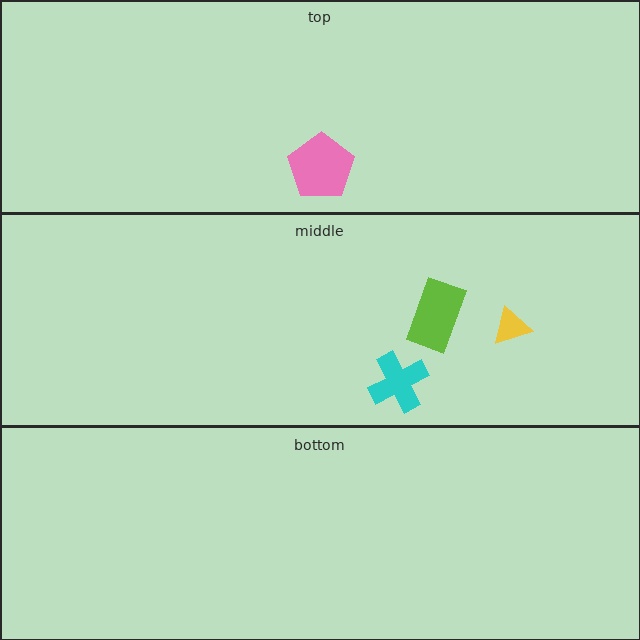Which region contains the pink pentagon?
The top region.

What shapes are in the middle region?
The cyan cross, the yellow triangle, the lime rectangle.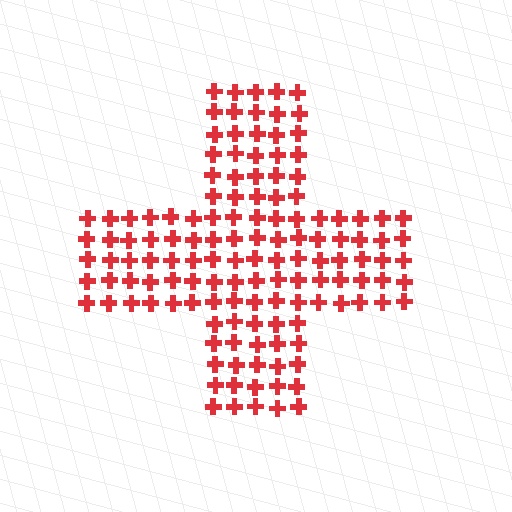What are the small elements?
The small elements are crosses.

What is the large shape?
The large shape is a cross.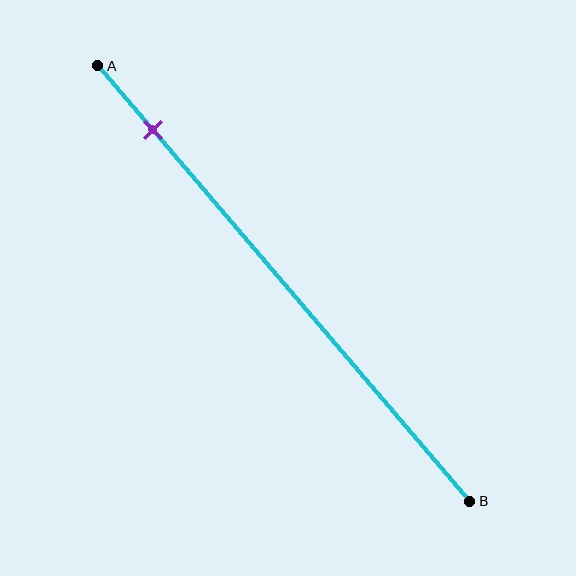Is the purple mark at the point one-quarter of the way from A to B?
No, the mark is at about 15% from A, not at the 25% one-quarter point.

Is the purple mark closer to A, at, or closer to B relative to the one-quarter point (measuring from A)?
The purple mark is closer to point A than the one-quarter point of segment AB.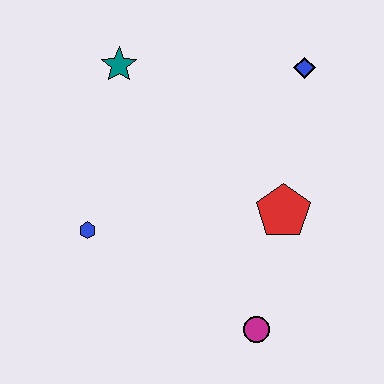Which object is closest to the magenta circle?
The red pentagon is closest to the magenta circle.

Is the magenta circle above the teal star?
No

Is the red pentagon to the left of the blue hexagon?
No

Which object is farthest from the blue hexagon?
The blue diamond is farthest from the blue hexagon.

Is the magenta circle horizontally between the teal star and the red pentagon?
Yes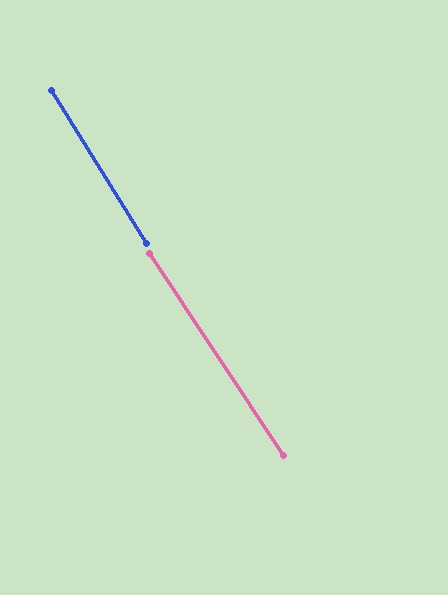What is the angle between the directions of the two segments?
Approximately 2 degrees.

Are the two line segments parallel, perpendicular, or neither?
Parallel — their directions differ by only 1.6°.